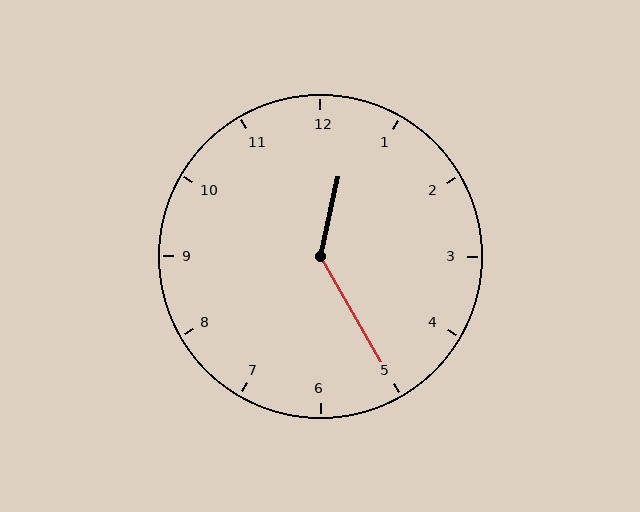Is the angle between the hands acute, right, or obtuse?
It is obtuse.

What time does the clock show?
12:25.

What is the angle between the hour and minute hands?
Approximately 138 degrees.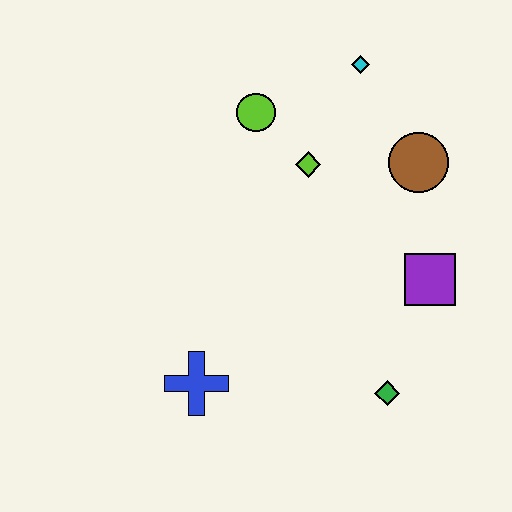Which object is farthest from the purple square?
The blue cross is farthest from the purple square.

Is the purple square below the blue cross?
No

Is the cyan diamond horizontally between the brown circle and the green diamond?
No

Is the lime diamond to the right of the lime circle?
Yes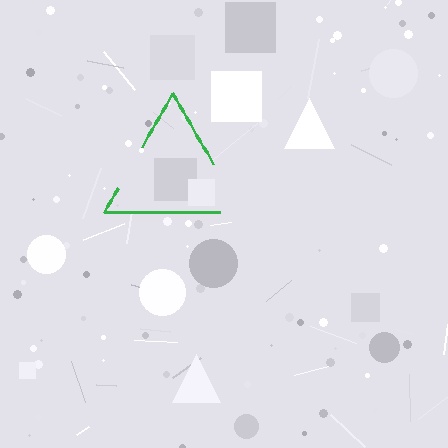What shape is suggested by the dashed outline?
The dashed outline suggests a triangle.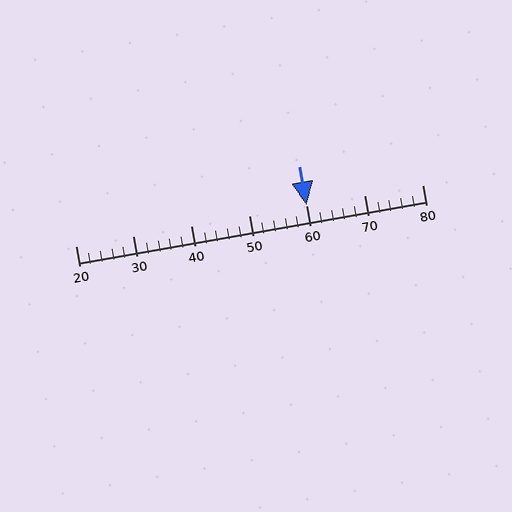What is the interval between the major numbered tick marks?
The major tick marks are spaced 10 units apart.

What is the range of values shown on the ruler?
The ruler shows values from 20 to 80.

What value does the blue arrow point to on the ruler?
The blue arrow points to approximately 60.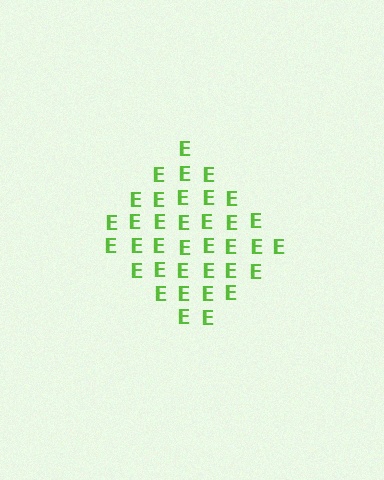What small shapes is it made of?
It is made of small letter E's.